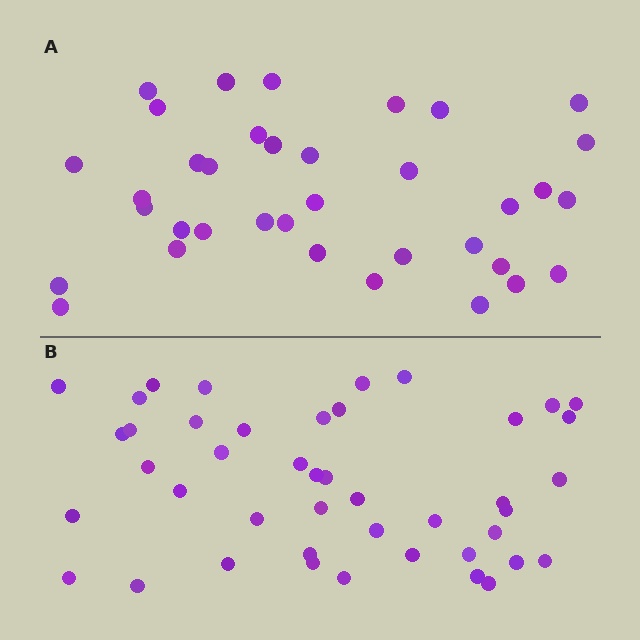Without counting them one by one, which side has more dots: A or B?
Region B (the bottom region) has more dots.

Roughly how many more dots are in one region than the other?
Region B has roughly 8 or so more dots than region A.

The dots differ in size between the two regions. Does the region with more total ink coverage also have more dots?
No. Region A has more total ink coverage because its dots are larger, but region B actually contains more individual dots. Total area can be misleading — the number of items is what matters here.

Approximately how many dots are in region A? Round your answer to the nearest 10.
About 40 dots. (The exact count is 36, which rounds to 40.)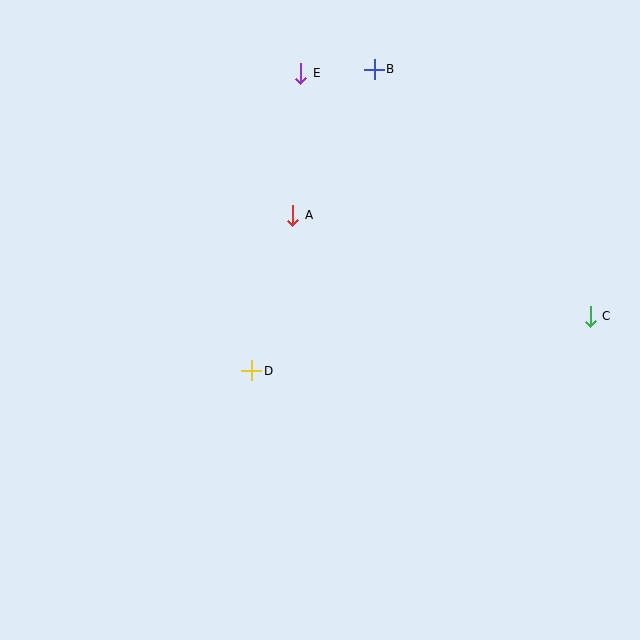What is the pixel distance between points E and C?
The distance between E and C is 378 pixels.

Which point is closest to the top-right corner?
Point B is closest to the top-right corner.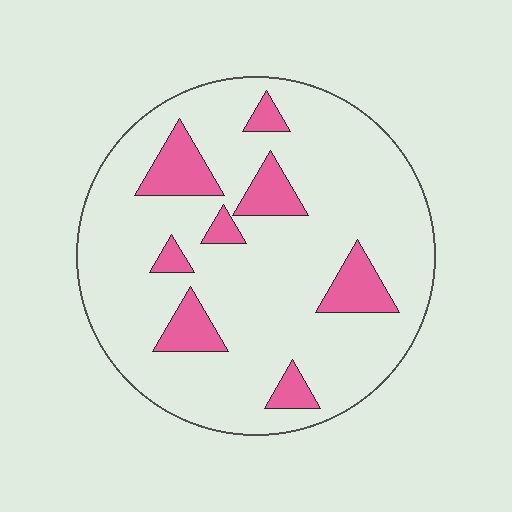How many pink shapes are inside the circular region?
8.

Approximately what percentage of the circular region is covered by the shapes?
Approximately 15%.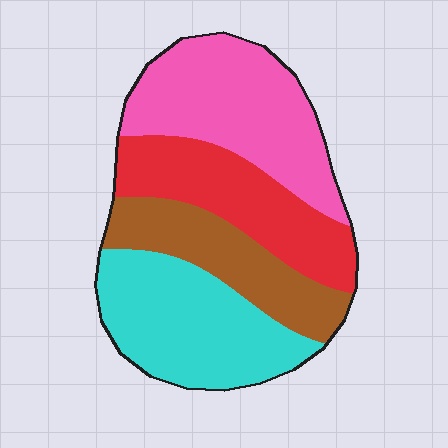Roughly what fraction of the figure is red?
Red covers about 25% of the figure.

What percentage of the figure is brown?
Brown covers around 20% of the figure.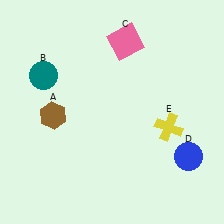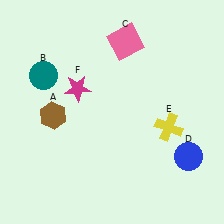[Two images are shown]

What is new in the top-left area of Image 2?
A magenta star (F) was added in the top-left area of Image 2.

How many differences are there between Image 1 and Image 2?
There is 1 difference between the two images.